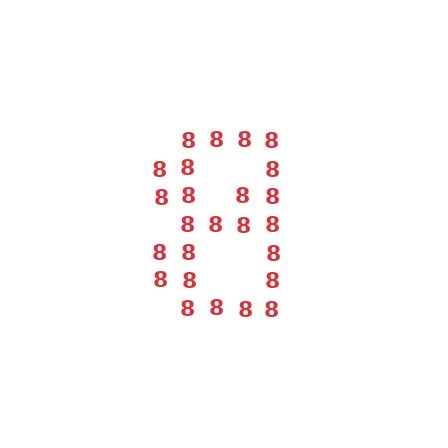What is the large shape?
The large shape is the digit 8.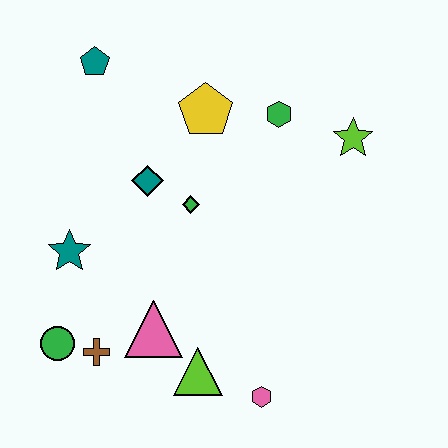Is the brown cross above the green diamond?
No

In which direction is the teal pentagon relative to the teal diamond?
The teal pentagon is above the teal diamond.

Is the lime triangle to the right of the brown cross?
Yes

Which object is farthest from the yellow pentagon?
The pink hexagon is farthest from the yellow pentagon.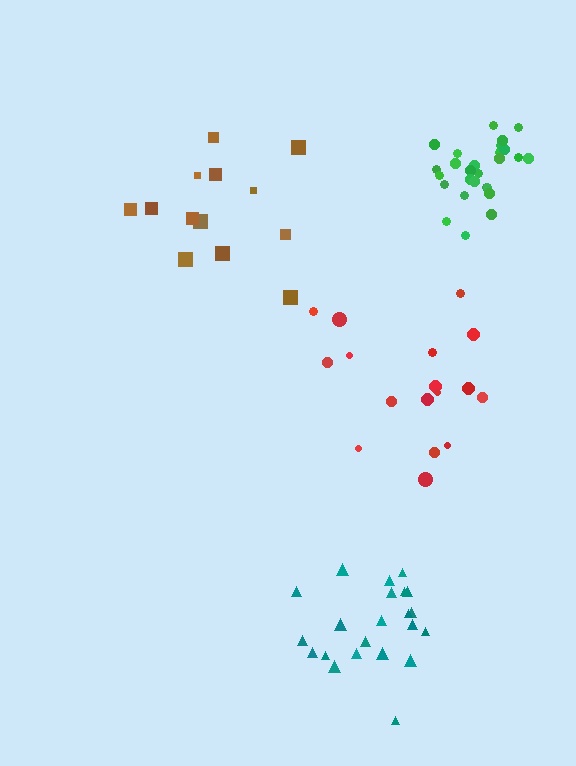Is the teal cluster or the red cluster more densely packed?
Teal.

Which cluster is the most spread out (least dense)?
Brown.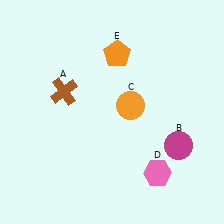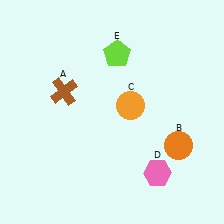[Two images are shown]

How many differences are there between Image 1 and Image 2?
There are 2 differences between the two images.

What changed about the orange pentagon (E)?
In Image 1, E is orange. In Image 2, it changed to lime.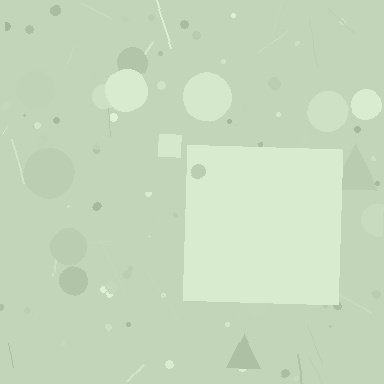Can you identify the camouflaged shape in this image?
The camouflaged shape is a square.